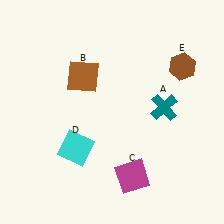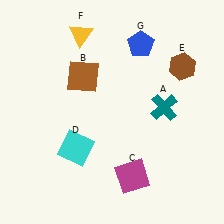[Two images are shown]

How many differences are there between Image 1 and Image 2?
There are 2 differences between the two images.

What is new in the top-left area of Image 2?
A yellow triangle (F) was added in the top-left area of Image 2.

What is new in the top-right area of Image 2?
A blue pentagon (G) was added in the top-right area of Image 2.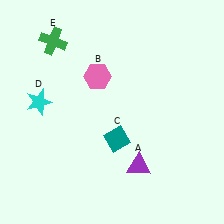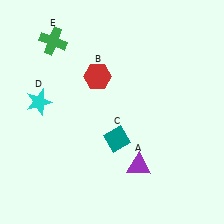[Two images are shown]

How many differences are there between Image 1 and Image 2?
There is 1 difference between the two images.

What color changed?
The hexagon (B) changed from pink in Image 1 to red in Image 2.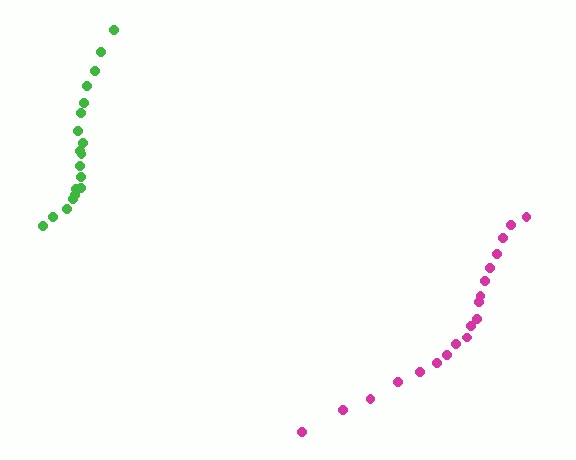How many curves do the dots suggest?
There are 2 distinct paths.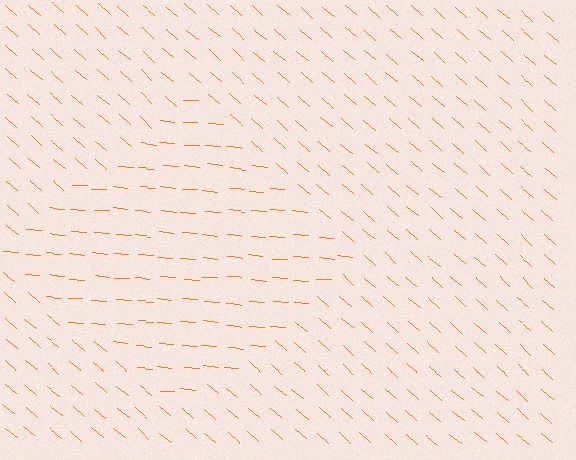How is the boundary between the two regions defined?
The boundary is defined purely by a change in line orientation (approximately 37 degrees difference). All lines are the same color and thickness.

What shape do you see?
I see a diamond.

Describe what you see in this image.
The image is filled with small orange line segments. A diamond region in the image has lines oriented differently from the surrounding lines, creating a visible texture boundary.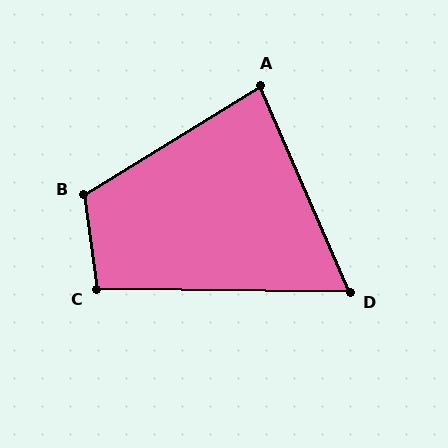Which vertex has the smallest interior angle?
D, at approximately 66 degrees.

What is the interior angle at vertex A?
Approximately 82 degrees (acute).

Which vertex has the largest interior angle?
B, at approximately 114 degrees.